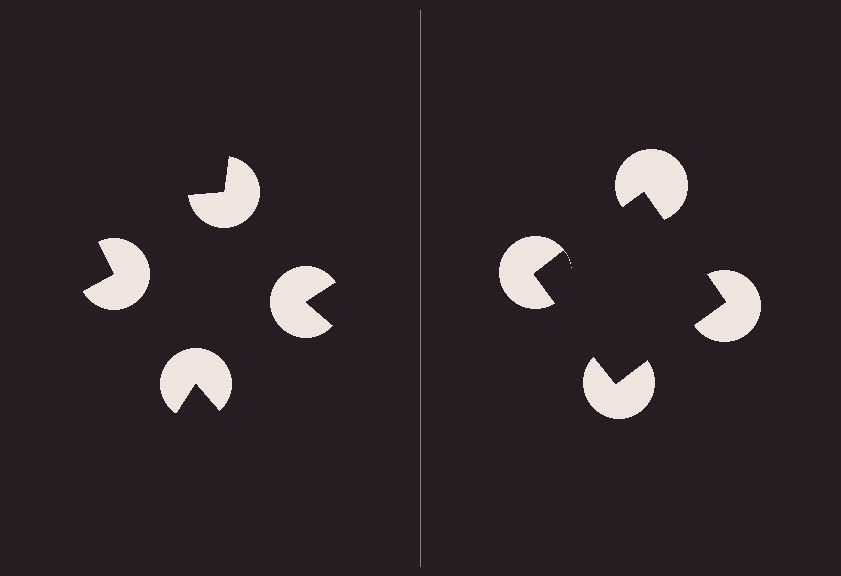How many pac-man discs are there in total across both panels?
8 — 4 on each side.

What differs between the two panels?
The pac-man discs are positioned identically on both sides; only the wedge orientations differ. On the right they align to a square; on the left they are misaligned.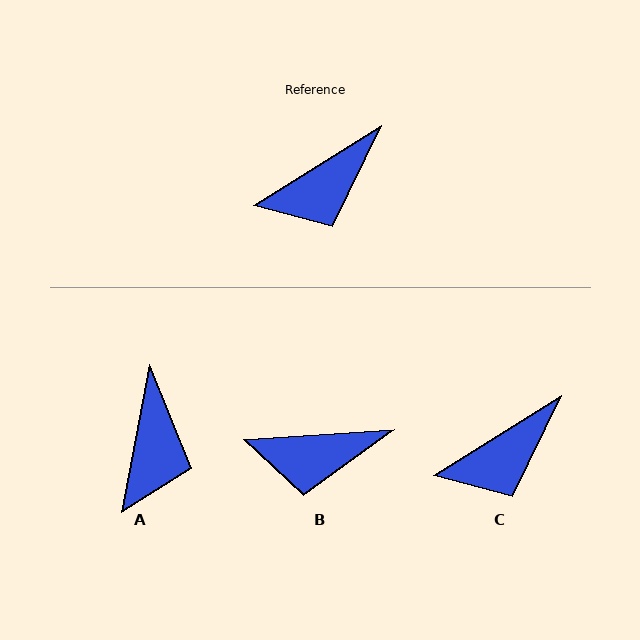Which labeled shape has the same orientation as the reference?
C.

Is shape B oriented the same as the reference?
No, it is off by about 28 degrees.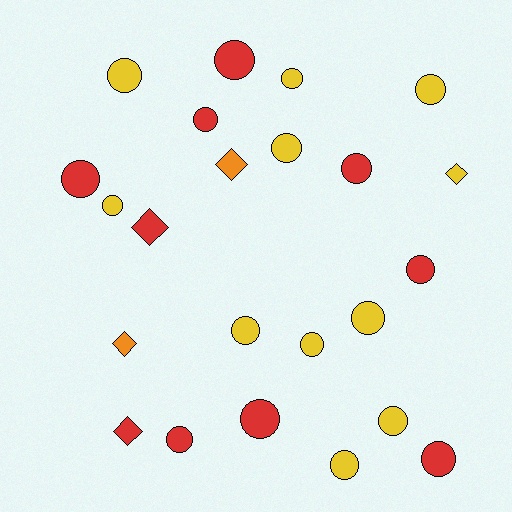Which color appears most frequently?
Yellow, with 11 objects.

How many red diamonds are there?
There are 2 red diamonds.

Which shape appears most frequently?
Circle, with 18 objects.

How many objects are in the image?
There are 23 objects.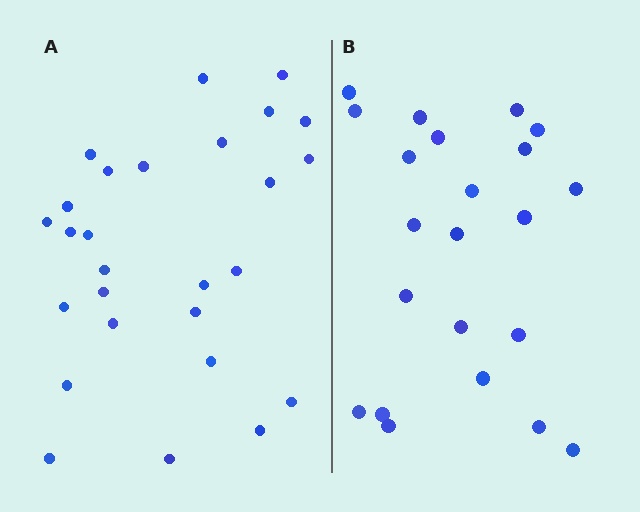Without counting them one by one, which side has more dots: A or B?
Region A (the left region) has more dots.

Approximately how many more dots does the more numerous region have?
Region A has about 5 more dots than region B.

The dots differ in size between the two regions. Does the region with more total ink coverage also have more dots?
No. Region B has more total ink coverage because its dots are larger, but region A actually contains more individual dots. Total area can be misleading — the number of items is what matters here.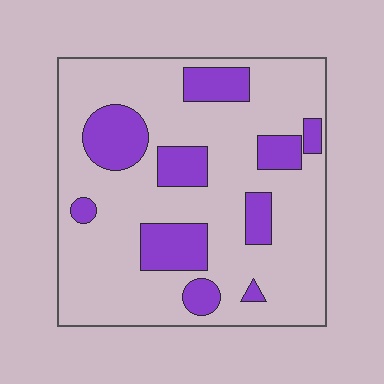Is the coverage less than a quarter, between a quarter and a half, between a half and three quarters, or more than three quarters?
Less than a quarter.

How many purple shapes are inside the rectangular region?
10.